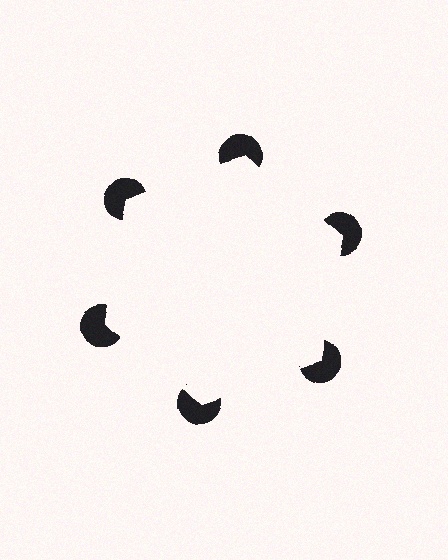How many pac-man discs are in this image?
There are 6 — one at each vertex of the illusory hexagon.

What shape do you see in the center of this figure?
An illusory hexagon — its edges are inferred from the aligned wedge cuts in the pac-man discs, not physically drawn.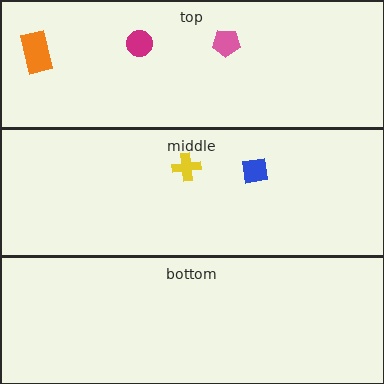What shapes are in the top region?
The orange rectangle, the pink pentagon, the magenta circle.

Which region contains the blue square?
The middle region.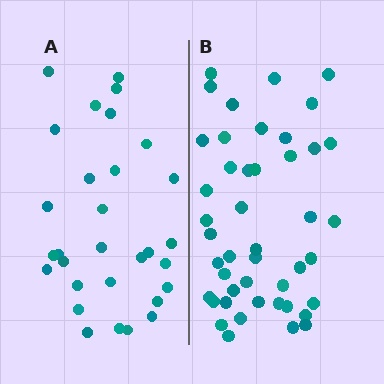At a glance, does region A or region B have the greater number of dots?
Region B (the right region) has more dots.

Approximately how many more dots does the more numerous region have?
Region B has approximately 15 more dots than region A.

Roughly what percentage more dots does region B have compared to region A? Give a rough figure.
About 50% more.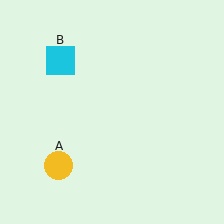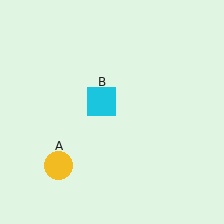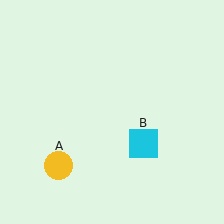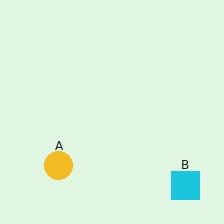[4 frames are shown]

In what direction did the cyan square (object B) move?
The cyan square (object B) moved down and to the right.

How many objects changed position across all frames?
1 object changed position: cyan square (object B).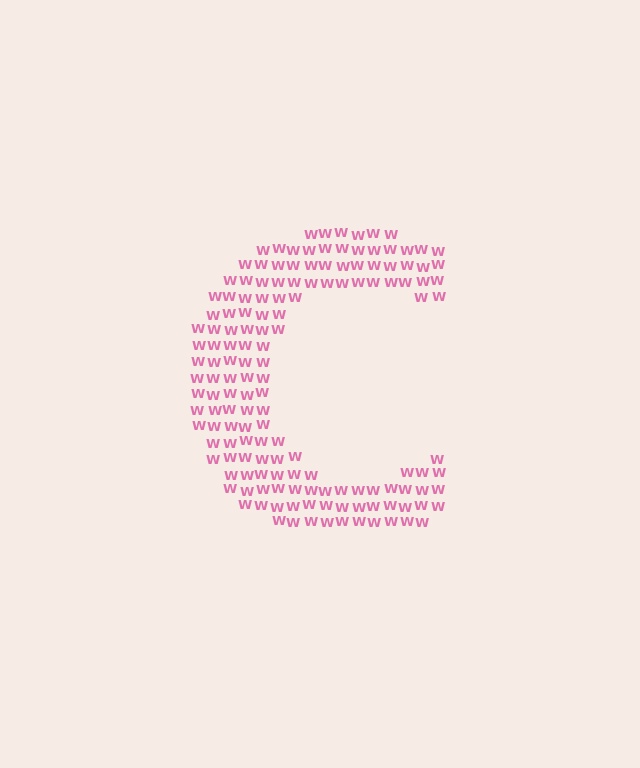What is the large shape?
The large shape is the letter C.